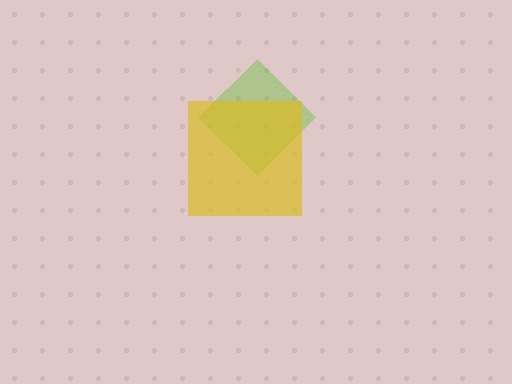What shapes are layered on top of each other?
The layered shapes are: a lime diamond, a yellow square.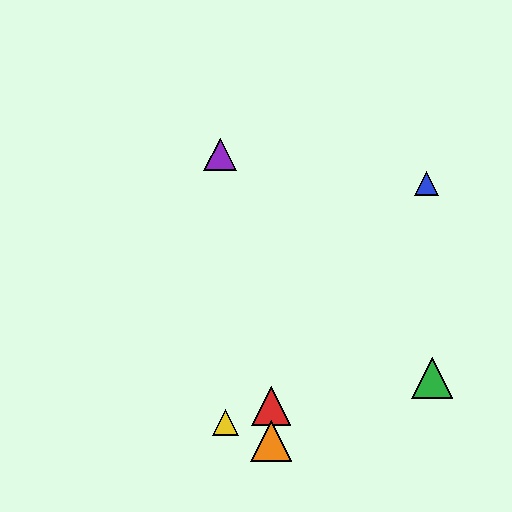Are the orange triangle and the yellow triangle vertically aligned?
No, the orange triangle is at x≈271 and the yellow triangle is at x≈225.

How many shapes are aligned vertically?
2 shapes (the red triangle, the orange triangle) are aligned vertically.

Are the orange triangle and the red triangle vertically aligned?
Yes, both are at x≈271.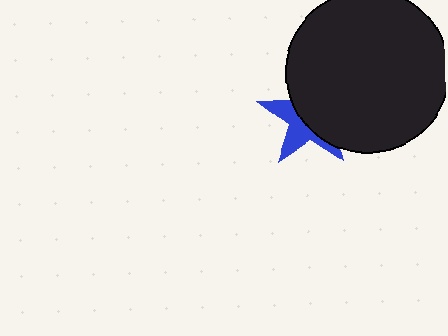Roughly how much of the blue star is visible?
A small part of it is visible (roughly 41%).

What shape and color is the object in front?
The object in front is a black circle.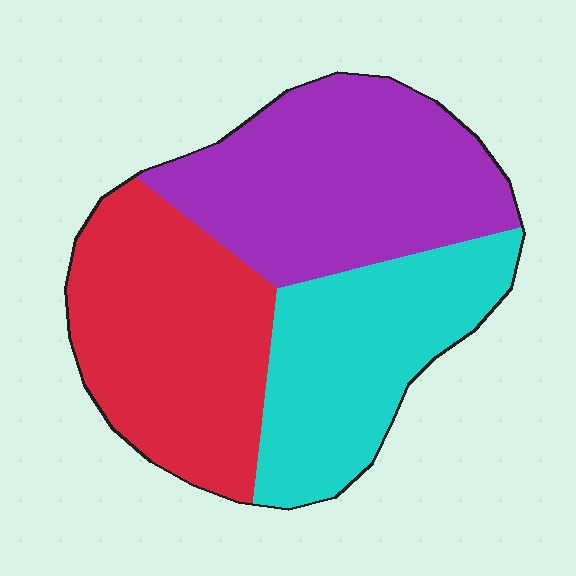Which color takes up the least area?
Cyan, at roughly 30%.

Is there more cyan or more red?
Red.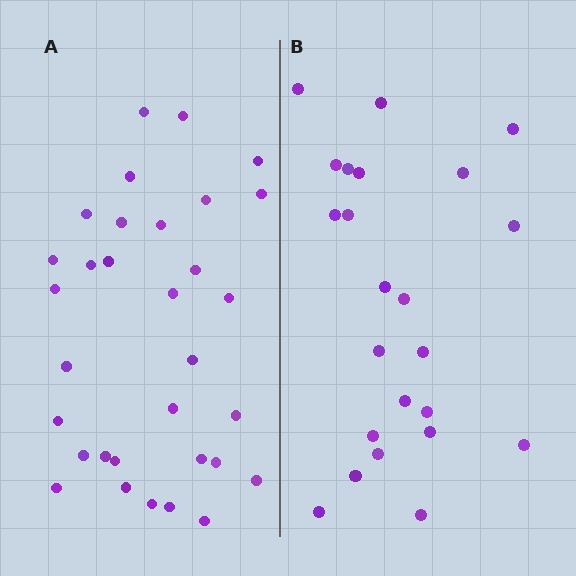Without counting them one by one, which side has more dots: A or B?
Region A (the left region) has more dots.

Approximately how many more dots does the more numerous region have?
Region A has roughly 8 or so more dots than region B.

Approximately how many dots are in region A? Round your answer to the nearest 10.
About 30 dots. (The exact count is 32, which rounds to 30.)